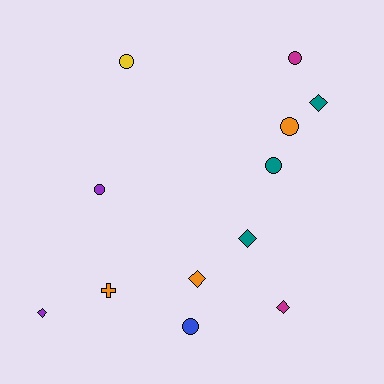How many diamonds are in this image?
There are 5 diamonds.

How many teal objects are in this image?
There are 3 teal objects.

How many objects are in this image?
There are 12 objects.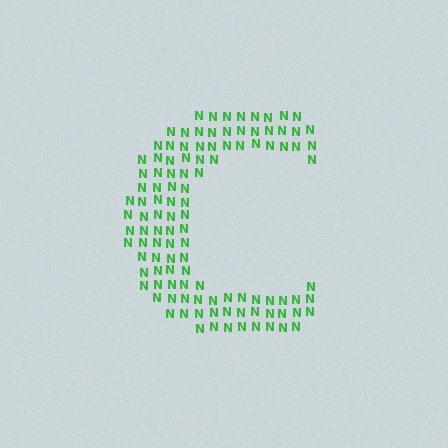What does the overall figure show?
The overall figure shows the letter C.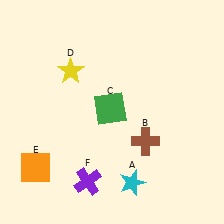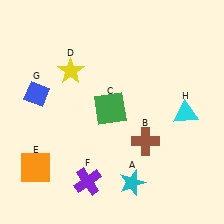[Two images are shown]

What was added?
A blue diamond (G), a cyan triangle (H) were added in Image 2.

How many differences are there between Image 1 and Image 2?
There are 2 differences between the two images.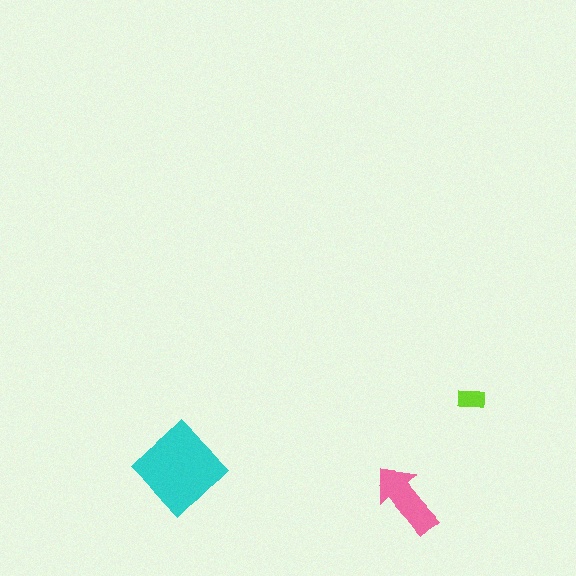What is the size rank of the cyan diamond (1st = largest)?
1st.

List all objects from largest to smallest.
The cyan diamond, the pink arrow, the lime rectangle.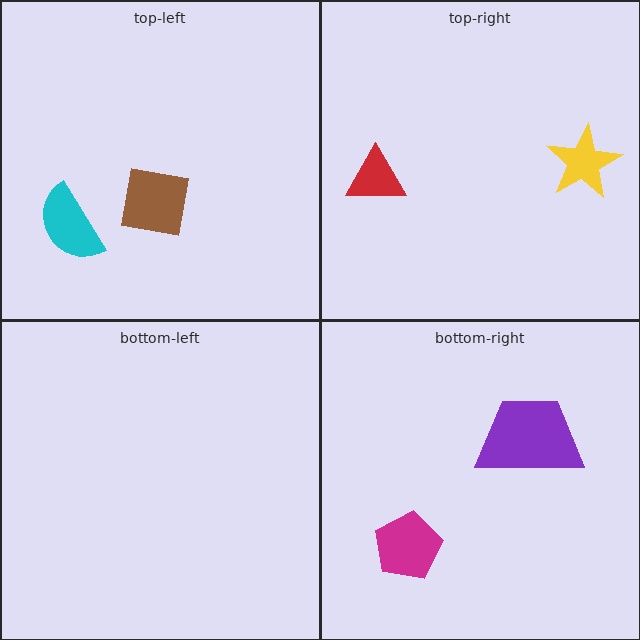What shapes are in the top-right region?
The yellow star, the red triangle.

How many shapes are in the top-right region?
2.